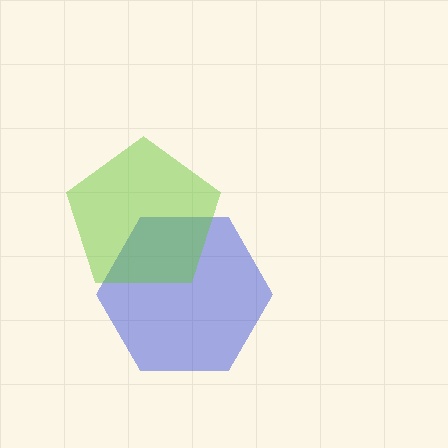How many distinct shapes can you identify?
There are 2 distinct shapes: a blue hexagon, a lime pentagon.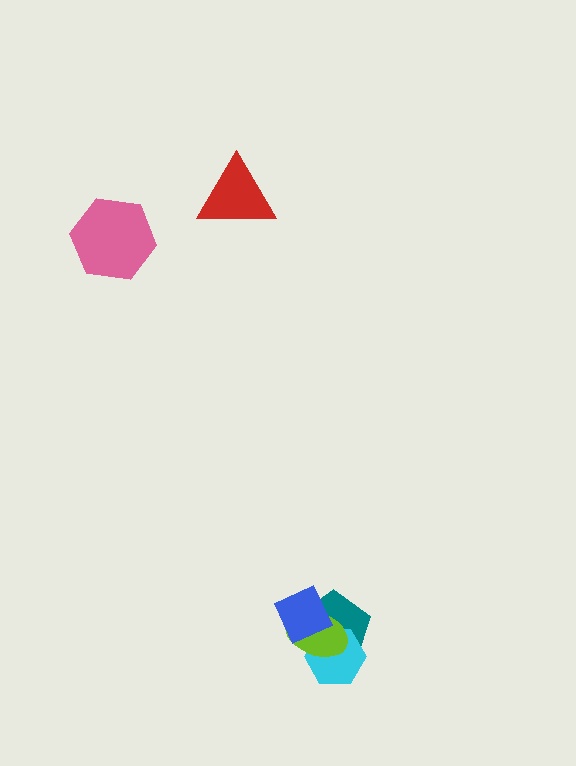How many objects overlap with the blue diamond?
3 objects overlap with the blue diamond.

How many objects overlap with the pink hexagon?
0 objects overlap with the pink hexagon.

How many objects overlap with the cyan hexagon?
3 objects overlap with the cyan hexagon.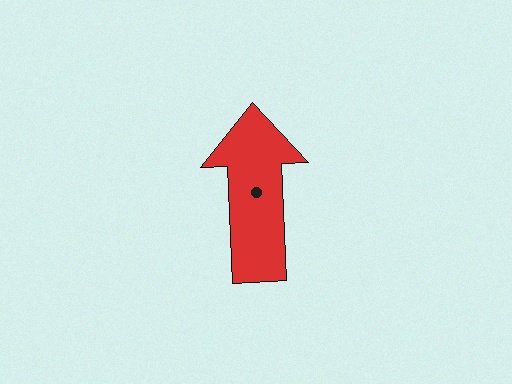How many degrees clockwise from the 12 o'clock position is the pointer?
Approximately 358 degrees.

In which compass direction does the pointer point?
North.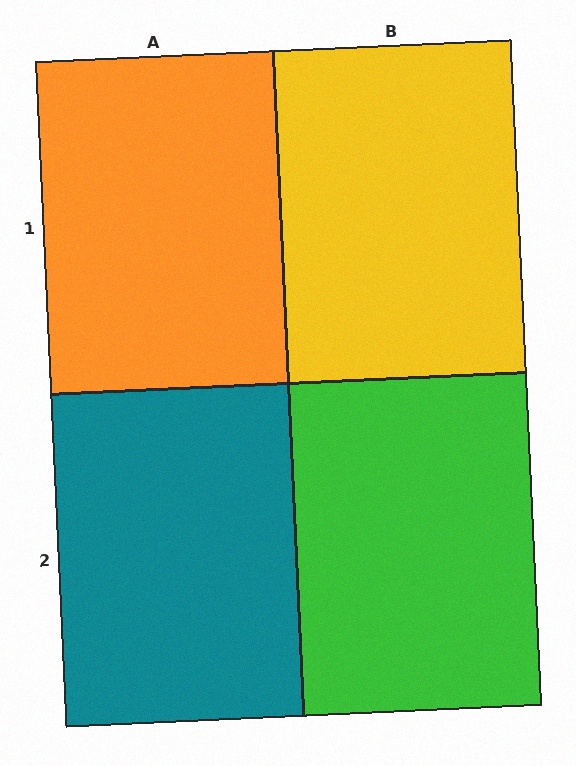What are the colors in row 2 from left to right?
Teal, green.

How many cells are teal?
1 cell is teal.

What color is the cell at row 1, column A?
Orange.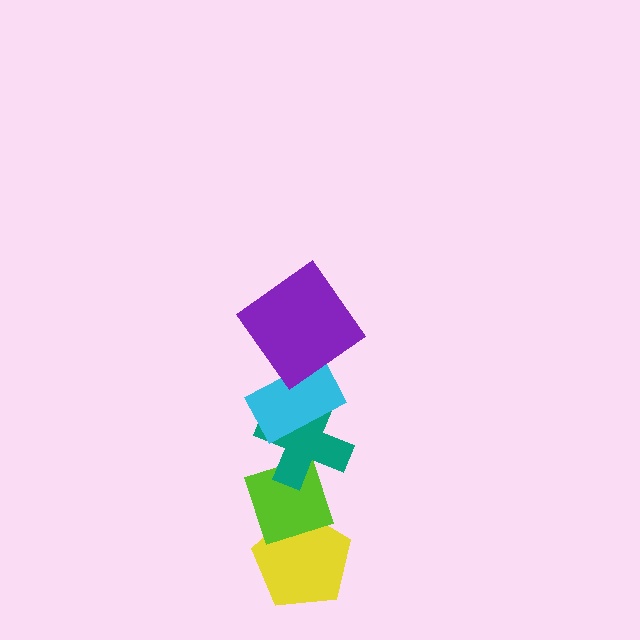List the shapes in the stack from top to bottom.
From top to bottom: the purple diamond, the cyan rectangle, the teal cross, the lime diamond, the yellow pentagon.